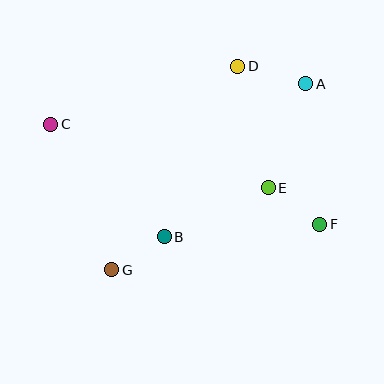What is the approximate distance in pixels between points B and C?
The distance between B and C is approximately 160 pixels.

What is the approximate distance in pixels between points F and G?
The distance between F and G is approximately 213 pixels.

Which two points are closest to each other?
Points B and G are closest to each other.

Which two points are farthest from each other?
Points C and F are farthest from each other.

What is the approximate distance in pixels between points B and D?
The distance between B and D is approximately 186 pixels.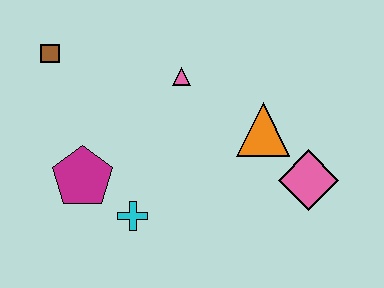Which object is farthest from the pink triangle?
The pink diamond is farthest from the pink triangle.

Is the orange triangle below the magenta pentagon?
No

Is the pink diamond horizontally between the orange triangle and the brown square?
No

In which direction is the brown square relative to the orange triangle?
The brown square is to the left of the orange triangle.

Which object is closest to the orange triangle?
The pink diamond is closest to the orange triangle.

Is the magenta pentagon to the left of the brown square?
No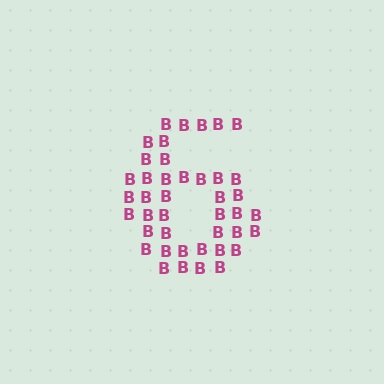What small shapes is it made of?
It is made of small letter B's.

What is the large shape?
The large shape is the digit 6.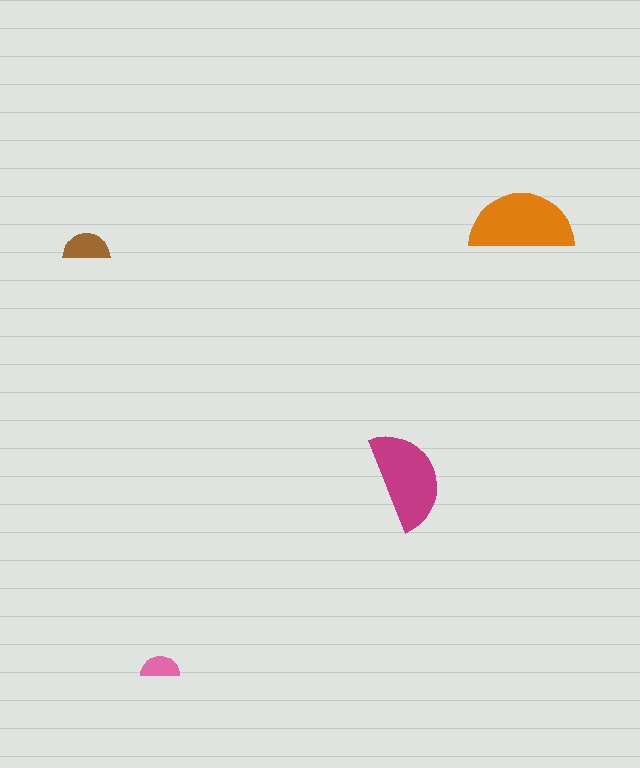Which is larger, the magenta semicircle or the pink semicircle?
The magenta one.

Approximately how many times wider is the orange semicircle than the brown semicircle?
About 2 times wider.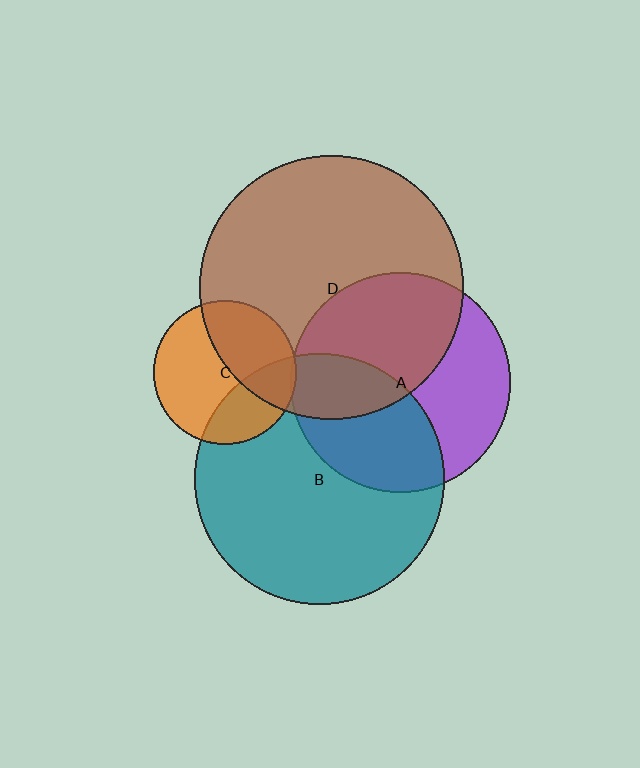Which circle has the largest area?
Circle D (brown).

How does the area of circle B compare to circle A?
Approximately 1.3 times.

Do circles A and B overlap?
Yes.